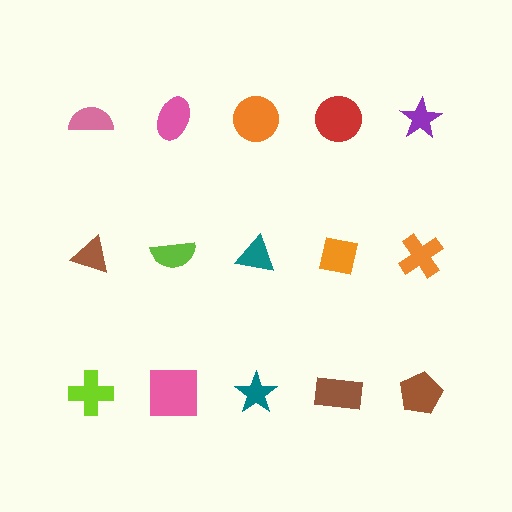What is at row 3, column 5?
A brown pentagon.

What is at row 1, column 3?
An orange circle.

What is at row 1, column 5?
A purple star.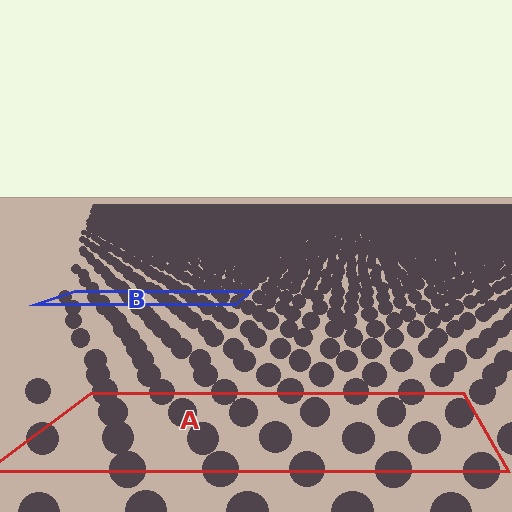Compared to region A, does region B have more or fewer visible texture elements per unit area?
Region B has more texture elements per unit area — they are packed more densely because it is farther away.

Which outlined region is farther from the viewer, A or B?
Region B is farther from the viewer — the texture elements inside it appear smaller and more densely packed.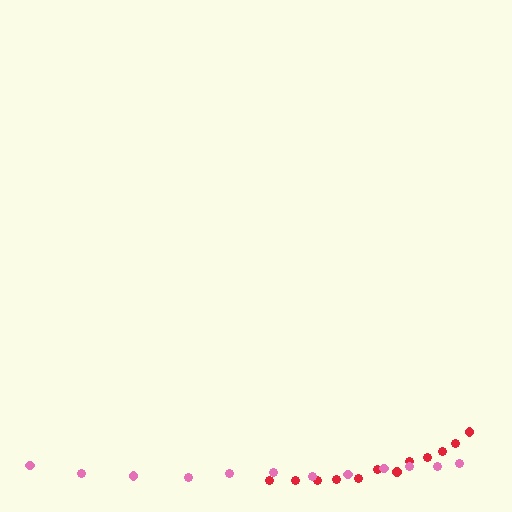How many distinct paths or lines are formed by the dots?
There are 2 distinct paths.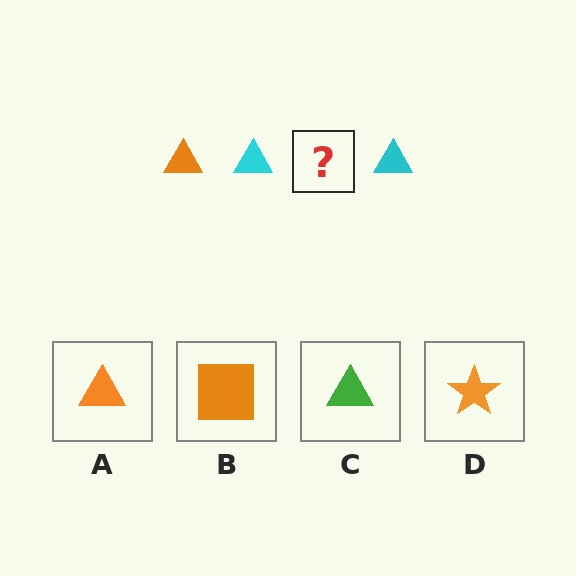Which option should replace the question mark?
Option A.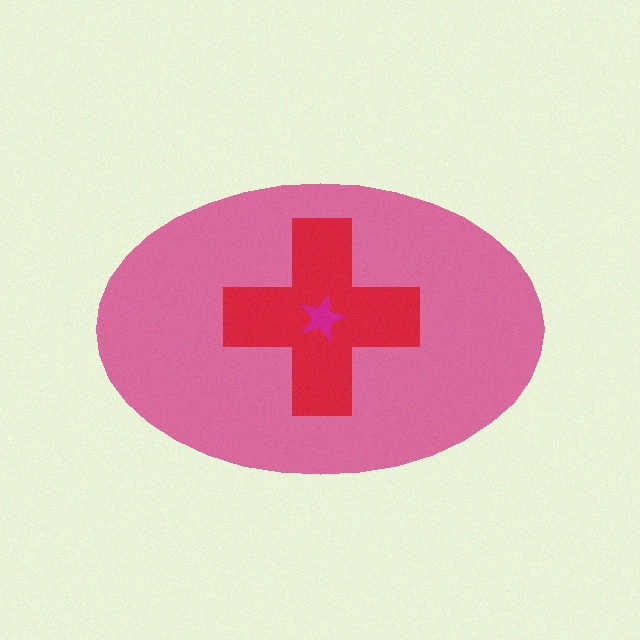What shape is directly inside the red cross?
The magenta star.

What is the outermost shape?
The pink ellipse.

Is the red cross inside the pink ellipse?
Yes.